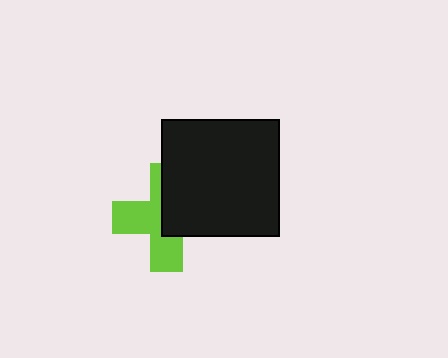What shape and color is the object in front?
The object in front is a black rectangle.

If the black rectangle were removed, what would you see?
You would see the complete lime cross.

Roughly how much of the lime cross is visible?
About half of it is visible (roughly 53%).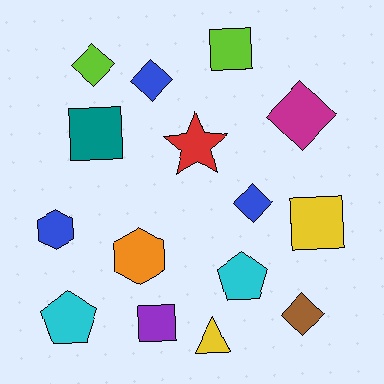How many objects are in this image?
There are 15 objects.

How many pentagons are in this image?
There are 2 pentagons.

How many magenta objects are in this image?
There is 1 magenta object.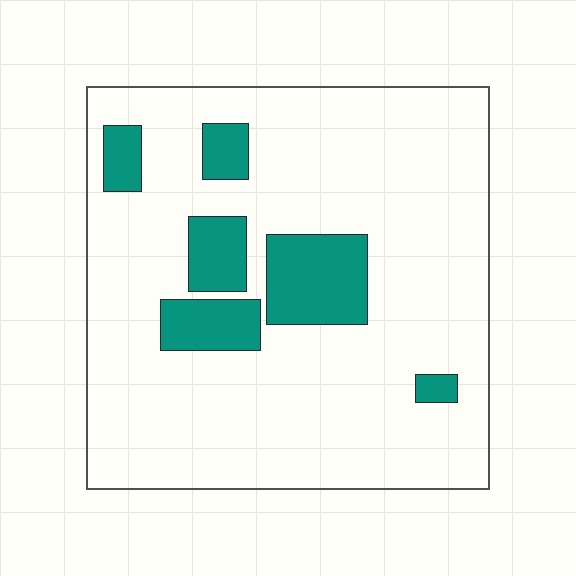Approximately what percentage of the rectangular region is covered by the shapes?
Approximately 15%.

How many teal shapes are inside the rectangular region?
6.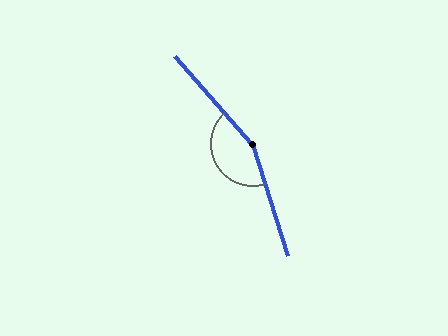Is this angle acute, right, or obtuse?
It is obtuse.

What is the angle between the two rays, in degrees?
Approximately 156 degrees.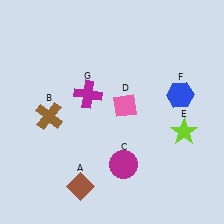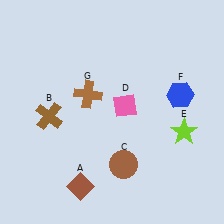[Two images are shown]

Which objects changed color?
C changed from magenta to brown. G changed from magenta to brown.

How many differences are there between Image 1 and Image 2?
There are 2 differences between the two images.